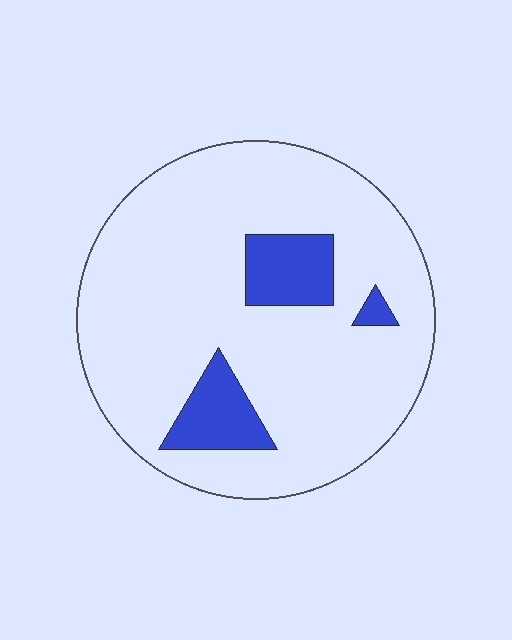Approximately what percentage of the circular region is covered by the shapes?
Approximately 15%.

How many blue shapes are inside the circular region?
3.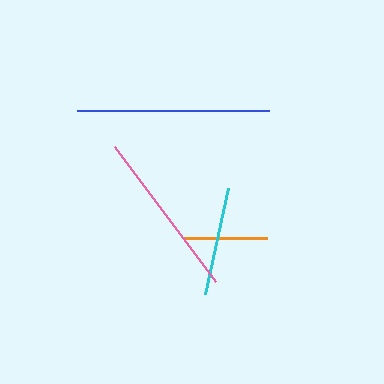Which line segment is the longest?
The blue line is the longest at approximately 192 pixels.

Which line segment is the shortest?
The orange line is the shortest at approximately 83 pixels.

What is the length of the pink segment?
The pink segment is approximately 168 pixels long.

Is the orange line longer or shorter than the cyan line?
The cyan line is longer than the orange line.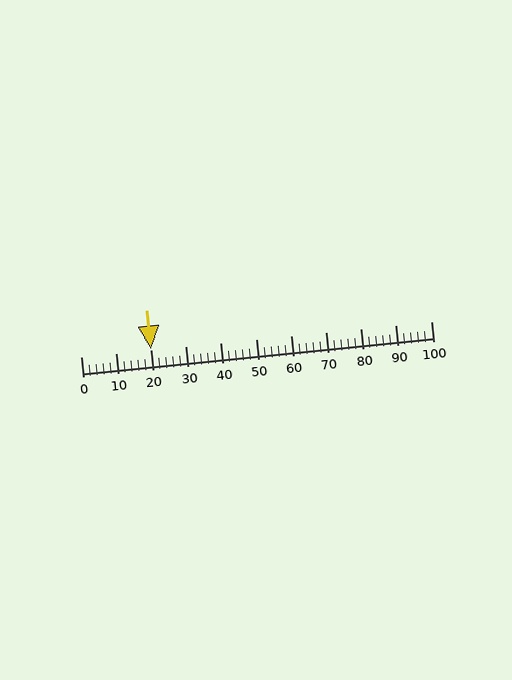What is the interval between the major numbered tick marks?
The major tick marks are spaced 10 units apart.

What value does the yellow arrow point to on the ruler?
The yellow arrow points to approximately 20.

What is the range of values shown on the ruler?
The ruler shows values from 0 to 100.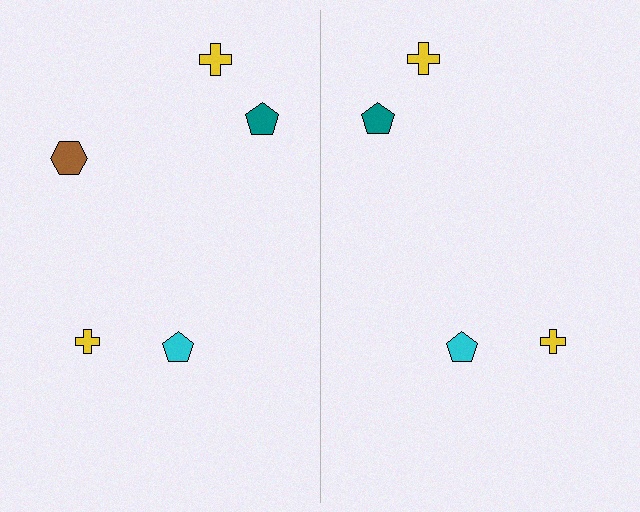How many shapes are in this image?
There are 9 shapes in this image.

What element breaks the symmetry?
A brown hexagon is missing from the right side.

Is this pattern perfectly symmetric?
No, the pattern is not perfectly symmetric. A brown hexagon is missing from the right side.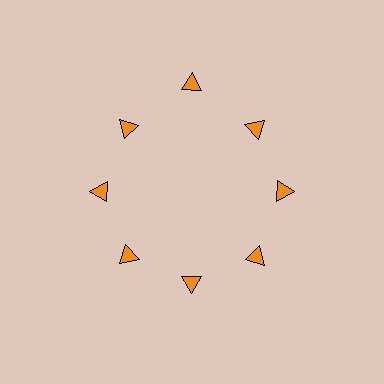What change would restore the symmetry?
The symmetry would be restored by moving it inward, back onto the ring so that all 8 triangles sit at equal angles and equal distance from the center.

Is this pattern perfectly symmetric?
No. The 8 orange triangles are arranged in a ring, but one element near the 12 o'clock position is pushed outward from the center, breaking the 8-fold rotational symmetry.